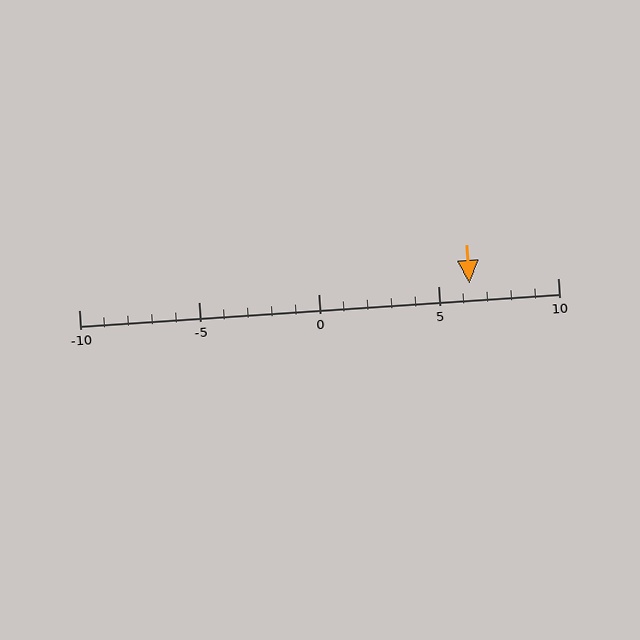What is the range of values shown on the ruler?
The ruler shows values from -10 to 10.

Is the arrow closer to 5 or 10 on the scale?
The arrow is closer to 5.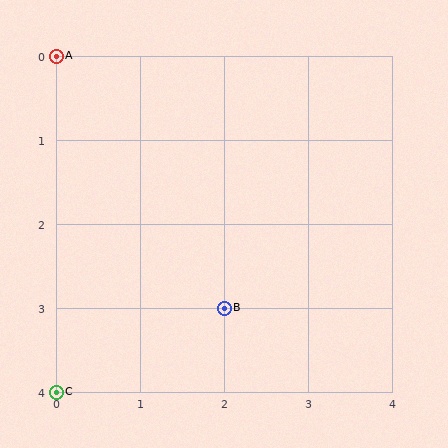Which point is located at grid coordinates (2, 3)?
Point B is at (2, 3).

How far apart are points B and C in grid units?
Points B and C are 2 columns and 1 row apart (about 2.2 grid units diagonally).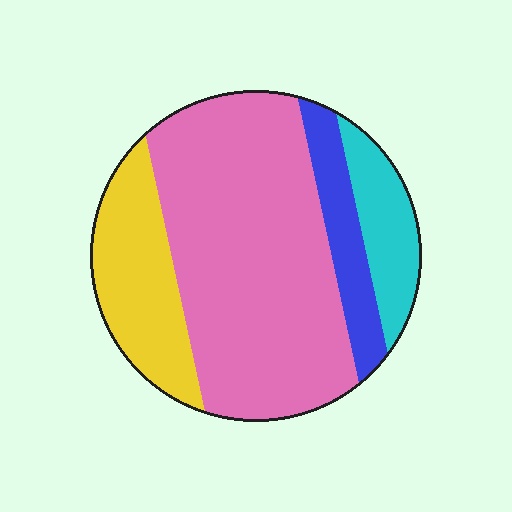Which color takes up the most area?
Pink, at roughly 60%.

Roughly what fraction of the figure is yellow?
Yellow takes up about one fifth (1/5) of the figure.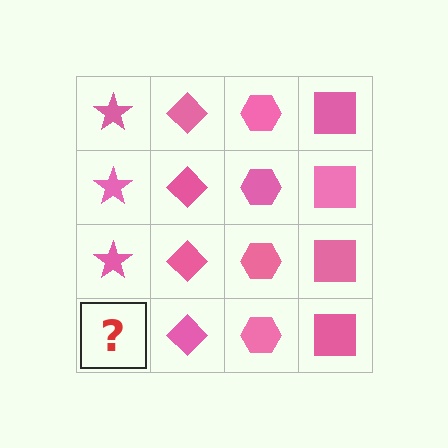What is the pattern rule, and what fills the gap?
The rule is that each column has a consistent shape. The gap should be filled with a pink star.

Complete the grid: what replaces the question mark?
The question mark should be replaced with a pink star.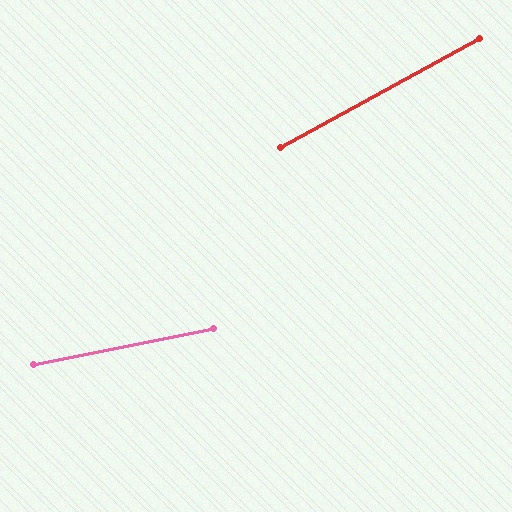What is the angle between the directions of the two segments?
Approximately 17 degrees.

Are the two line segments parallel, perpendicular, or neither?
Neither parallel nor perpendicular — they differ by about 17°.